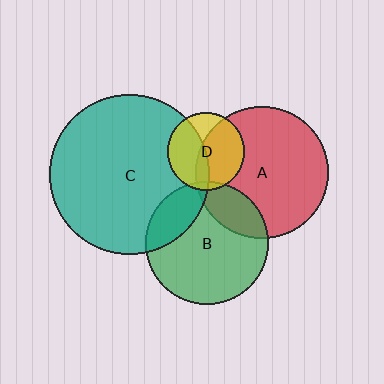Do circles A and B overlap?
Yes.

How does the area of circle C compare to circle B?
Approximately 1.7 times.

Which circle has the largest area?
Circle C (teal).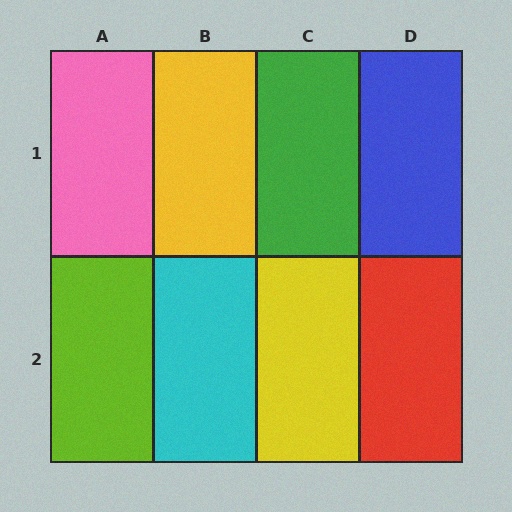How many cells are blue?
1 cell is blue.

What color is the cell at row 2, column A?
Lime.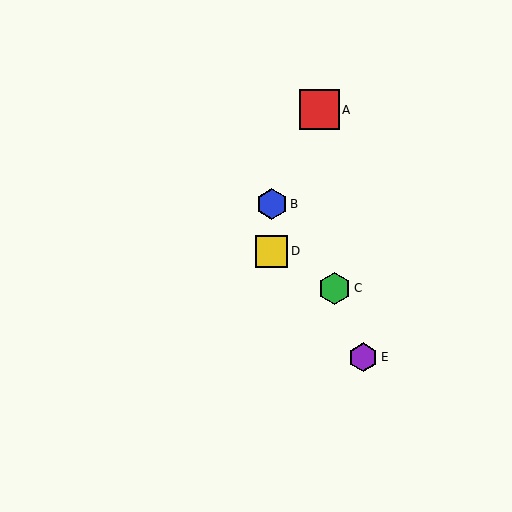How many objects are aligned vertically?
2 objects (B, D) are aligned vertically.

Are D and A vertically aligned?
No, D is at x≈272 and A is at x≈320.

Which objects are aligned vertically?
Objects B, D are aligned vertically.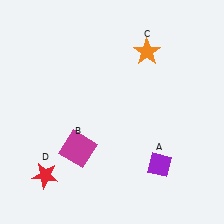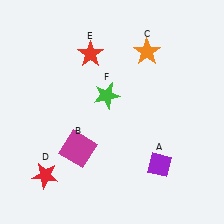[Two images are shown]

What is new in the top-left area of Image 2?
A green star (F) was added in the top-left area of Image 2.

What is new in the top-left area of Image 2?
A red star (E) was added in the top-left area of Image 2.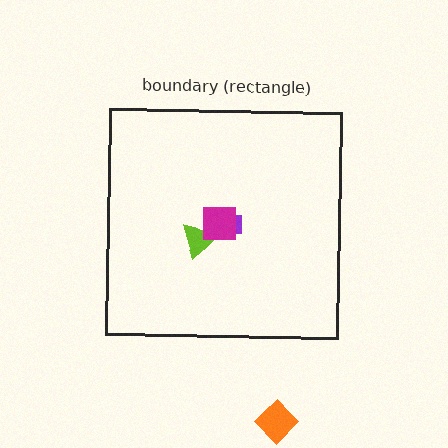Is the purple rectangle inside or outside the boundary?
Inside.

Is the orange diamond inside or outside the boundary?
Outside.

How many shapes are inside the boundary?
3 inside, 1 outside.